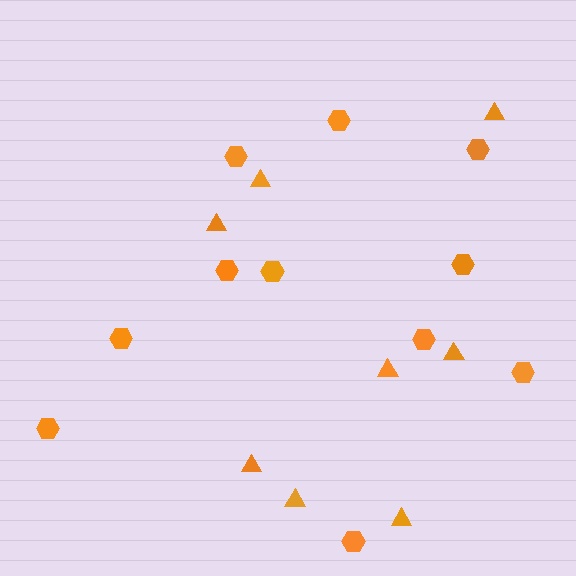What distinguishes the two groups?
There are 2 groups: one group of hexagons (11) and one group of triangles (8).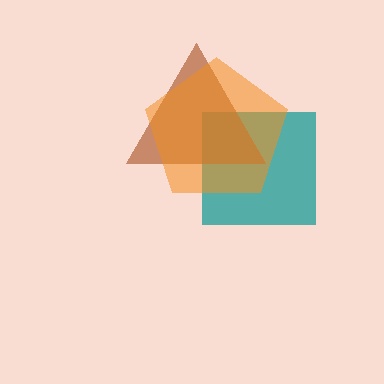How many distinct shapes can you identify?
There are 3 distinct shapes: a teal square, a brown triangle, an orange pentagon.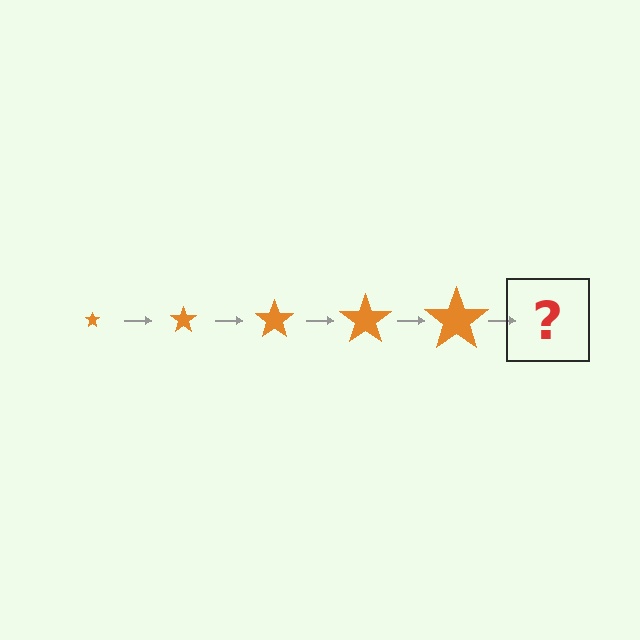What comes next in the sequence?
The next element should be an orange star, larger than the previous one.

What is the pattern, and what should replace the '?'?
The pattern is that the star gets progressively larger each step. The '?' should be an orange star, larger than the previous one.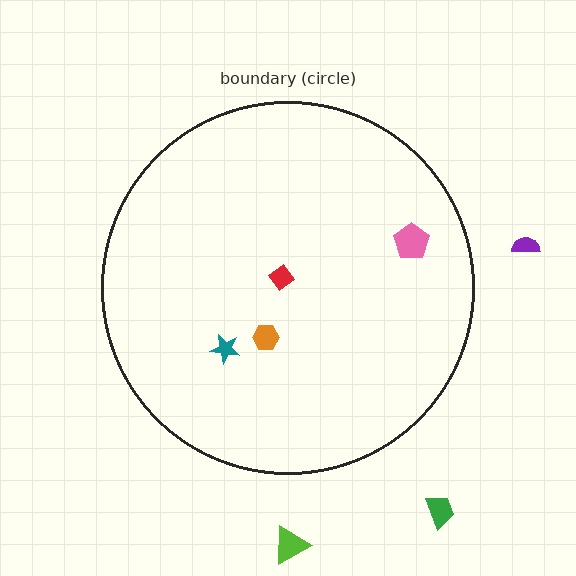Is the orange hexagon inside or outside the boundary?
Inside.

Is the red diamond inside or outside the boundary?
Inside.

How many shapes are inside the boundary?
4 inside, 3 outside.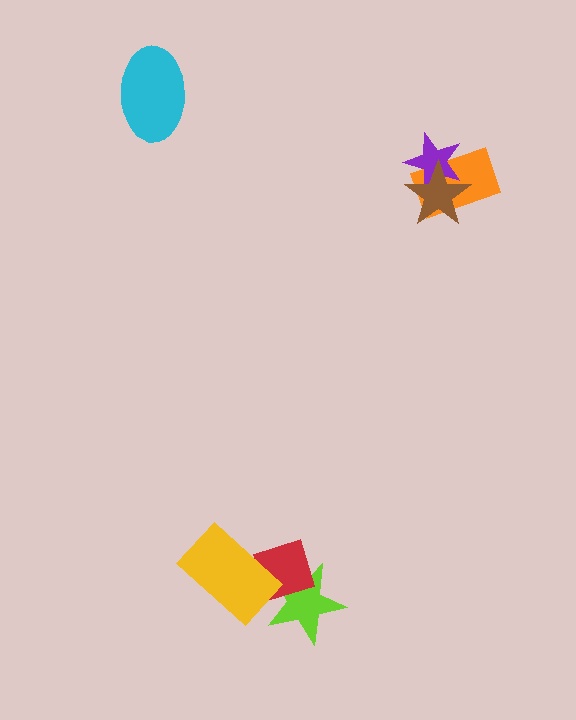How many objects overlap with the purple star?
2 objects overlap with the purple star.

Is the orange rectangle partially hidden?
Yes, it is partially covered by another shape.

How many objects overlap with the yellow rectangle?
1 object overlaps with the yellow rectangle.